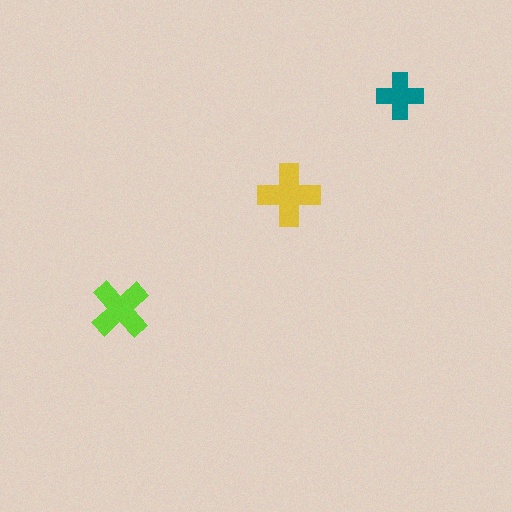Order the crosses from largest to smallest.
the yellow one, the lime one, the teal one.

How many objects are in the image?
There are 3 objects in the image.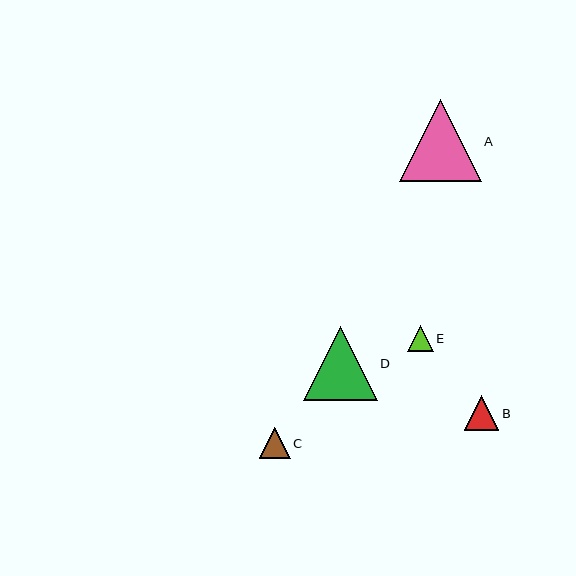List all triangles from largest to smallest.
From largest to smallest: A, D, B, C, E.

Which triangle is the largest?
Triangle A is the largest with a size of approximately 82 pixels.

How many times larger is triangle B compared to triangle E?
Triangle B is approximately 1.3 times the size of triangle E.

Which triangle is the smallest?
Triangle E is the smallest with a size of approximately 26 pixels.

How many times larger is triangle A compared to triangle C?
Triangle A is approximately 2.7 times the size of triangle C.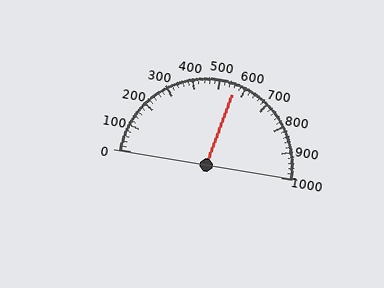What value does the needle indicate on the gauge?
The needle indicates approximately 560.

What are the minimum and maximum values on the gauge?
The gauge ranges from 0 to 1000.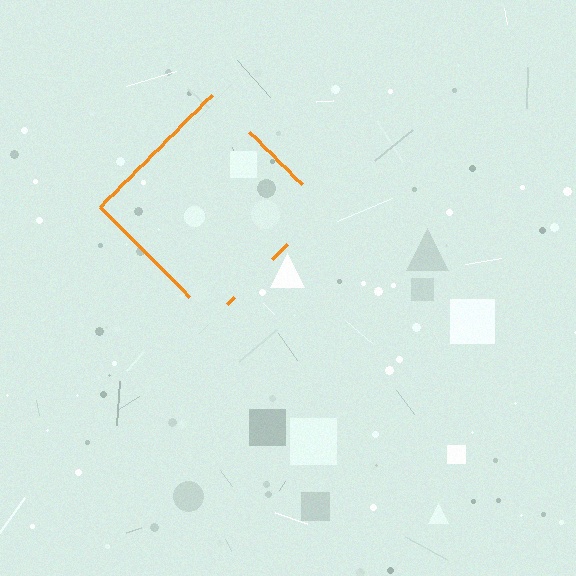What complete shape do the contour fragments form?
The contour fragments form a diamond.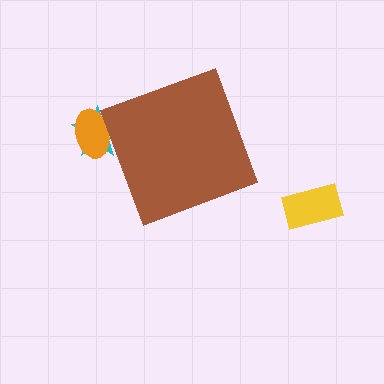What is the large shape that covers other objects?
A brown diamond.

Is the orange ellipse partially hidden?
Yes, the orange ellipse is partially hidden behind the brown diamond.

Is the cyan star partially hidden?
Yes, the cyan star is partially hidden behind the brown diamond.